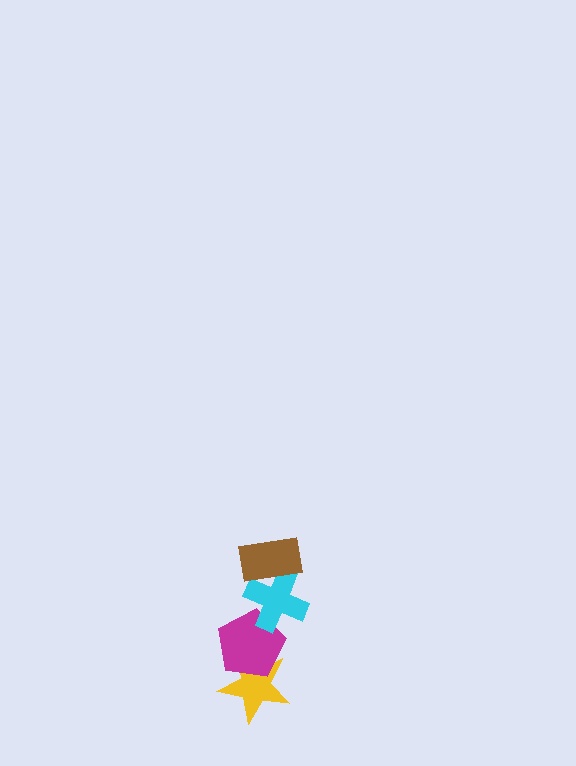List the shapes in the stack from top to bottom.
From top to bottom: the brown rectangle, the cyan cross, the magenta pentagon, the yellow star.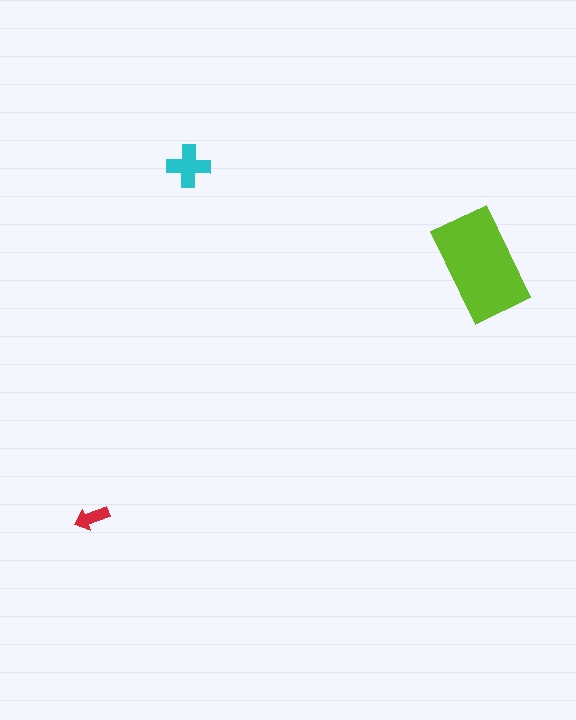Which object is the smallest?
The red arrow.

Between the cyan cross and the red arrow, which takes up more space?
The cyan cross.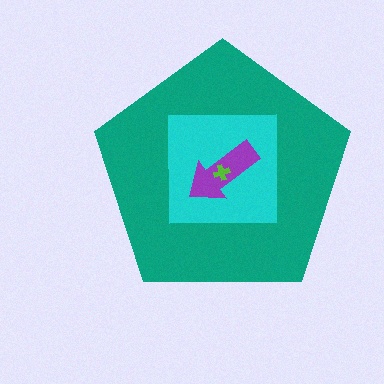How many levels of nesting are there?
4.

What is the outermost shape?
The teal pentagon.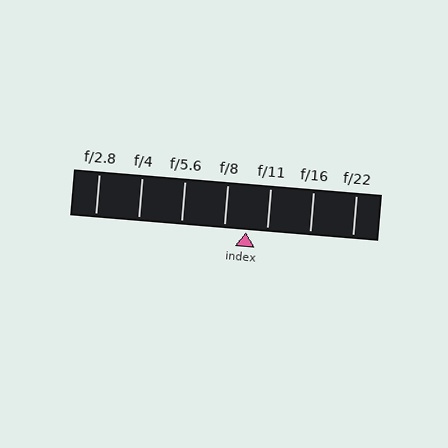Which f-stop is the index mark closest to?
The index mark is closest to f/11.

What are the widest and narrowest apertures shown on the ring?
The widest aperture shown is f/2.8 and the narrowest is f/22.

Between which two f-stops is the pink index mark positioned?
The index mark is between f/8 and f/11.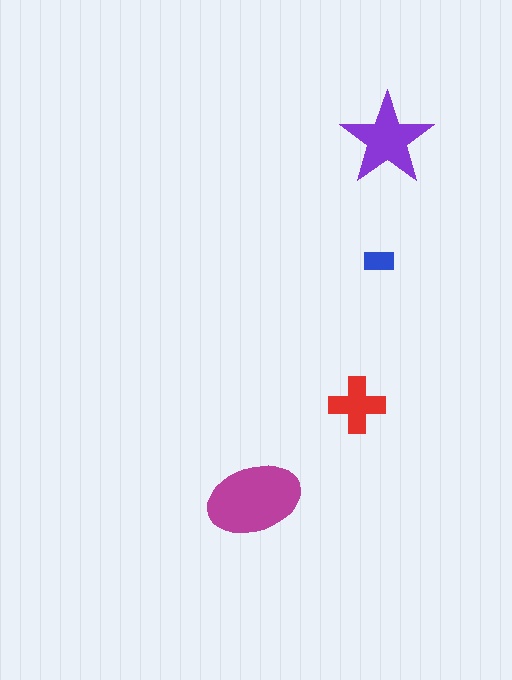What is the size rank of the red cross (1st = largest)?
3rd.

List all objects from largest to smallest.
The magenta ellipse, the purple star, the red cross, the blue rectangle.